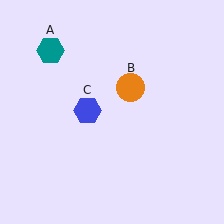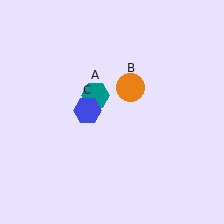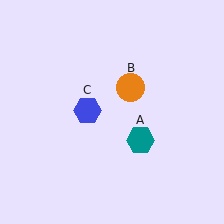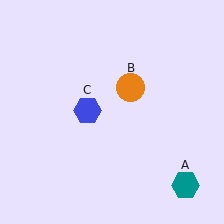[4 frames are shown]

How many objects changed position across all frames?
1 object changed position: teal hexagon (object A).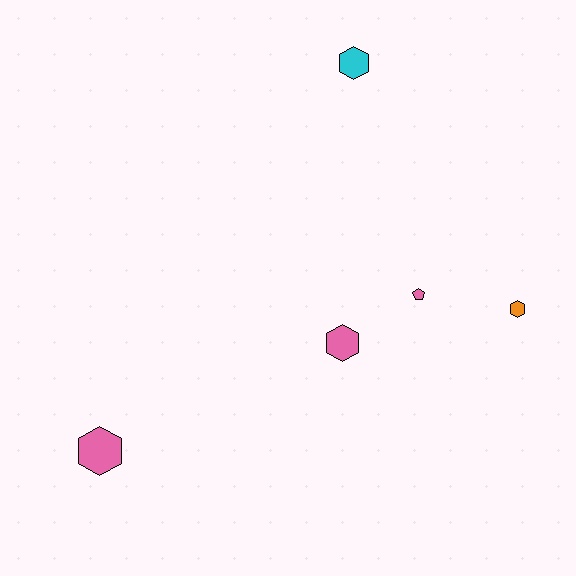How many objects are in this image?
There are 5 objects.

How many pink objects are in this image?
There are 3 pink objects.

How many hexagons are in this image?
There are 4 hexagons.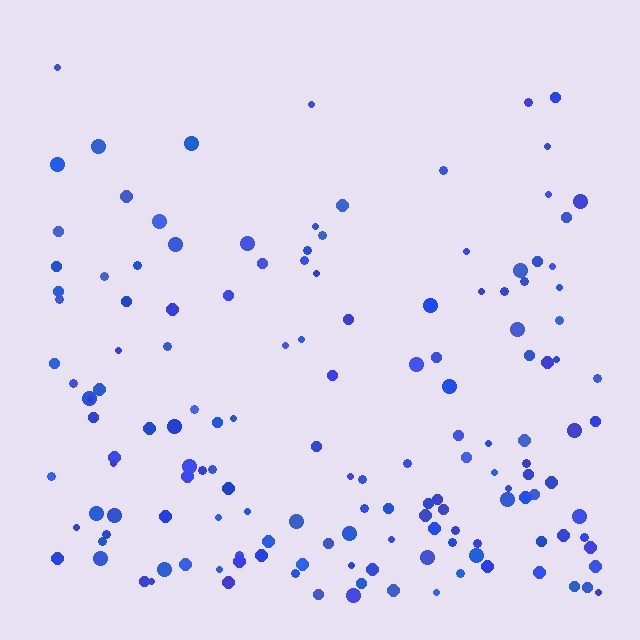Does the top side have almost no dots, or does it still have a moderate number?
Still a moderate number, just noticeably fewer than the bottom.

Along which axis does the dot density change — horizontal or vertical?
Vertical.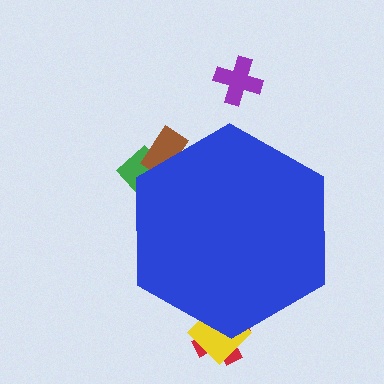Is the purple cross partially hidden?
No, the purple cross is fully visible.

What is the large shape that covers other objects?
A blue hexagon.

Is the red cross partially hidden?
Yes, the red cross is partially hidden behind the blue hexagon.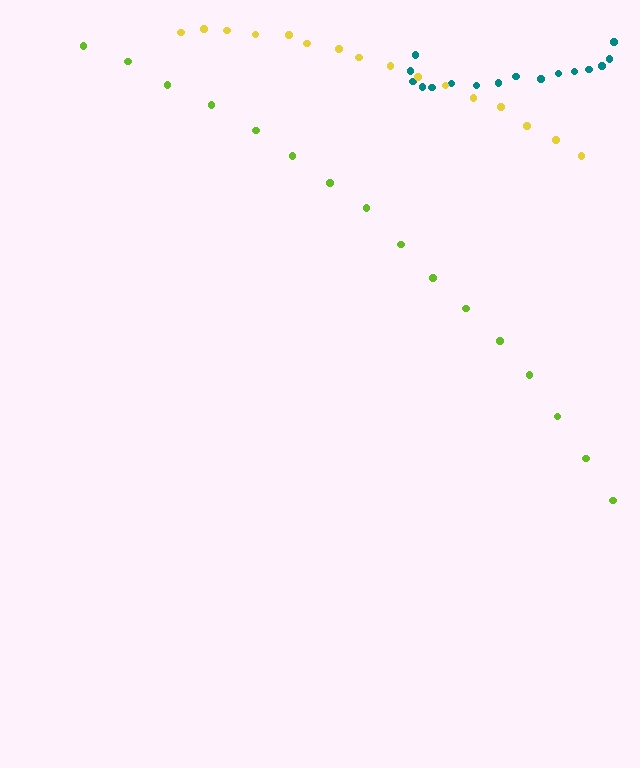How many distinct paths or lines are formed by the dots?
There are 3 distinct paths.